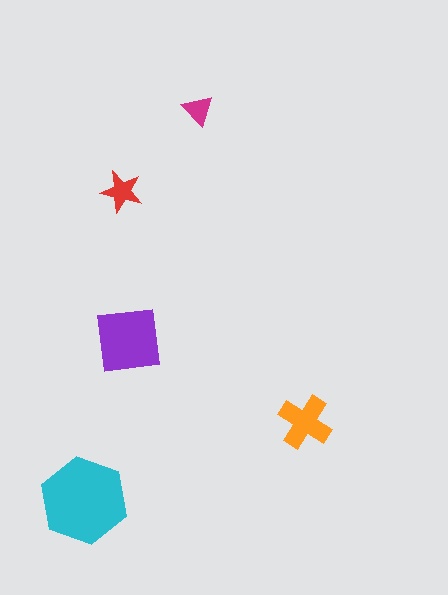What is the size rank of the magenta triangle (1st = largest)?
5th.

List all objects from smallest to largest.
The magenta triangle, the red star, the orange cross, the purple square, the cyan hexagon.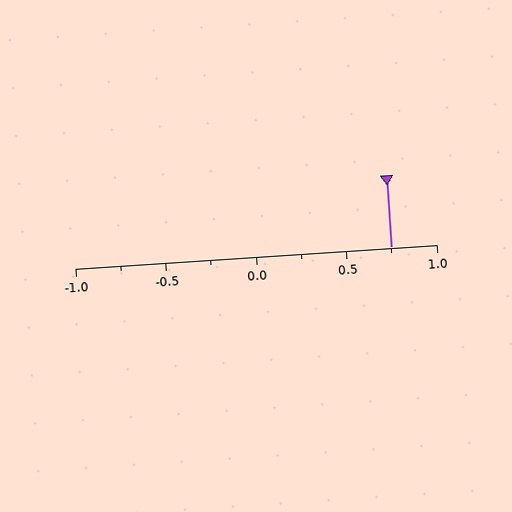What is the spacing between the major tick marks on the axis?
The major ticks are spaced 0.5 apart.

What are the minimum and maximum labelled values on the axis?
The axis runs from -1.0 to 1.0.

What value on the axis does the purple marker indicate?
The marker indicates approximately 0.75.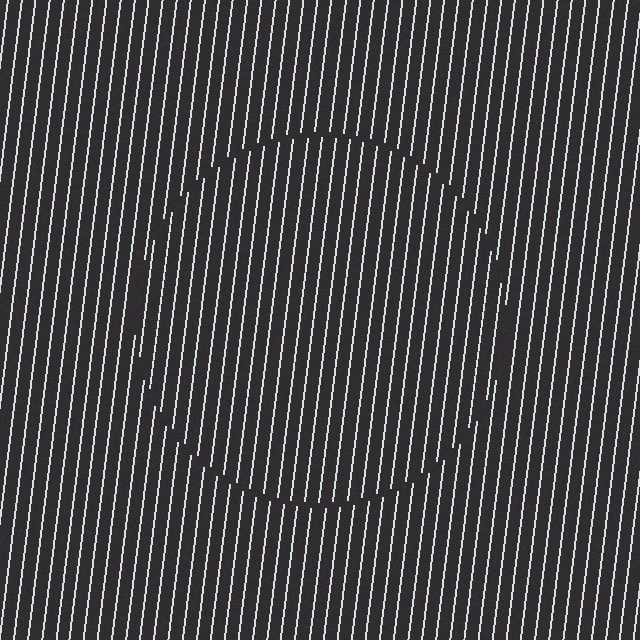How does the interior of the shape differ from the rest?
The interior of the shape contains the same grating, shifted by half a period — the contour is defined by the phase discontinuity where line-ends from the inner and outer gratings abut.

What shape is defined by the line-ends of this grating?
An illusory circle. The interior of the shape contains the same grating, shifted by half a period — the contour is defined by the phase discontinuity where line-ends from the inner and outer gratings abut.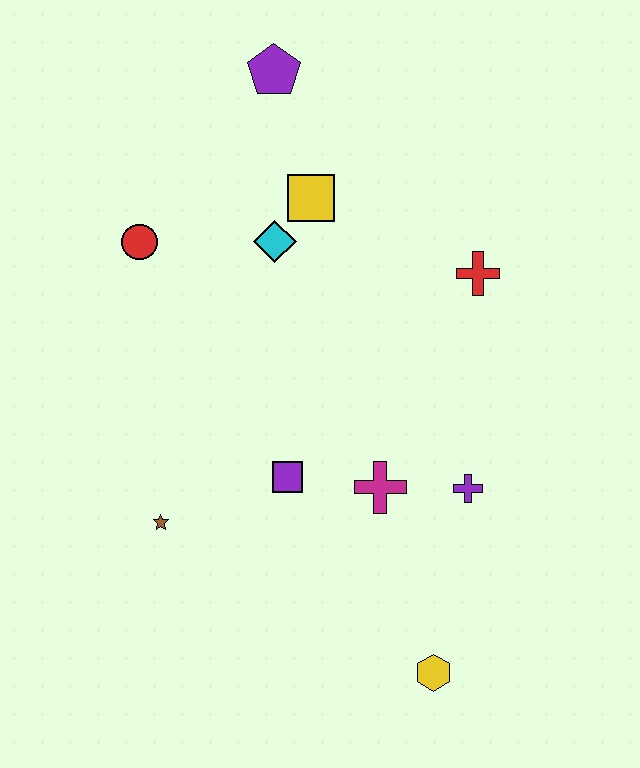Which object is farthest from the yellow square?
The yellow hexagon is farthest from the yellow square.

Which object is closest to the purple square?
The magenta cross is closest to the purple square.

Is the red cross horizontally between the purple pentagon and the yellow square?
No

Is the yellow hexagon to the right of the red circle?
Yes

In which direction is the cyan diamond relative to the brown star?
The cyan diamond is above the brown star.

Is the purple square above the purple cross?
Yes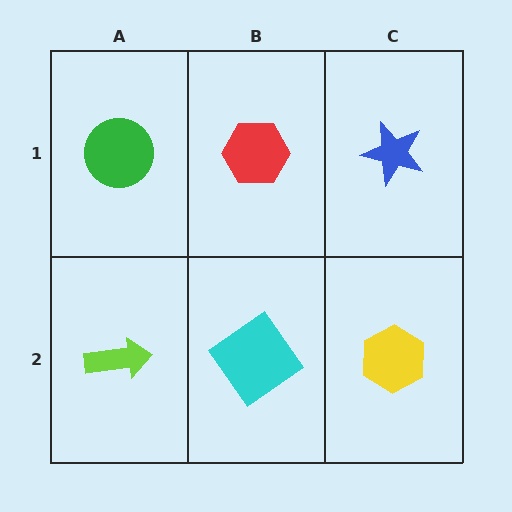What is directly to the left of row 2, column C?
A cyan diamond.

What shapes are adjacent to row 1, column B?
A cyan diamond (row 2, column B), a green circle (row 1, column A), a blue star (row 1, column C).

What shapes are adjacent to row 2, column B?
A red hexagon (row 1, column B), a lime arrow (row 2, column A), a yellow hexagon (row 2, column C).